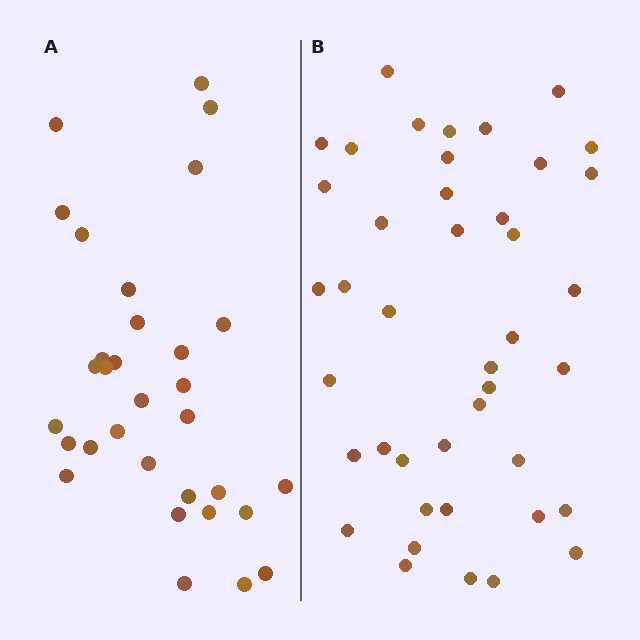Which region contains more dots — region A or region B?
Region B (the right region) has more dots.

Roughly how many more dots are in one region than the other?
Region B has roughly 10 or so more dots than region A.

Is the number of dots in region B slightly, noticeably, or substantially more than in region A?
Region B has noticeably more, but not dramatically so. The ratio is roughly 1.3 to 1.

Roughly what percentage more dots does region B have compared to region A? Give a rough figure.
About 30% more.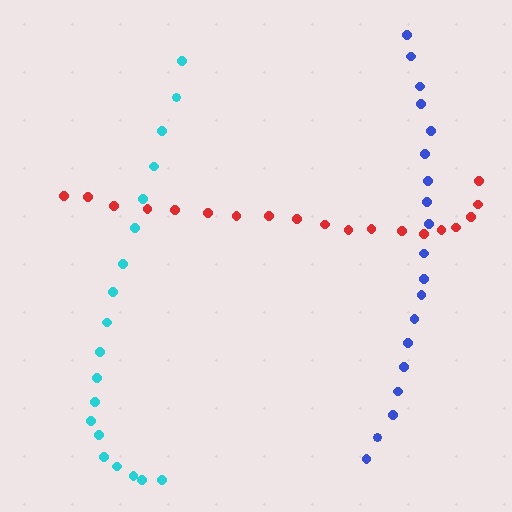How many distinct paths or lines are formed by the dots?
There are 3 distinct paths.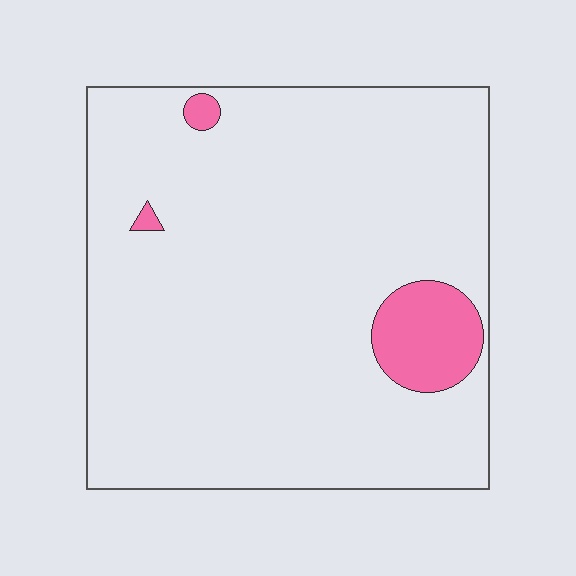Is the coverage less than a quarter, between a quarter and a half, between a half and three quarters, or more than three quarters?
Less than a quarter.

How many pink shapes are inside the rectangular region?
3.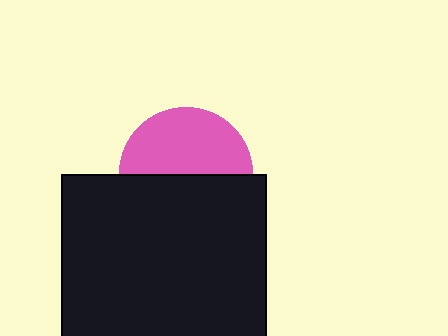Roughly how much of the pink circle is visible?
About half of it is visible (roughly 50%).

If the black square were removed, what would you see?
You would see the complete pink circle.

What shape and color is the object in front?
The object in front is a black square.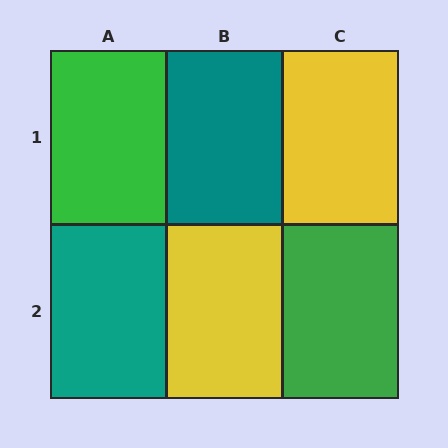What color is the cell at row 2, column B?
Yellow.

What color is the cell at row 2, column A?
Teal.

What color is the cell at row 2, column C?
Green.